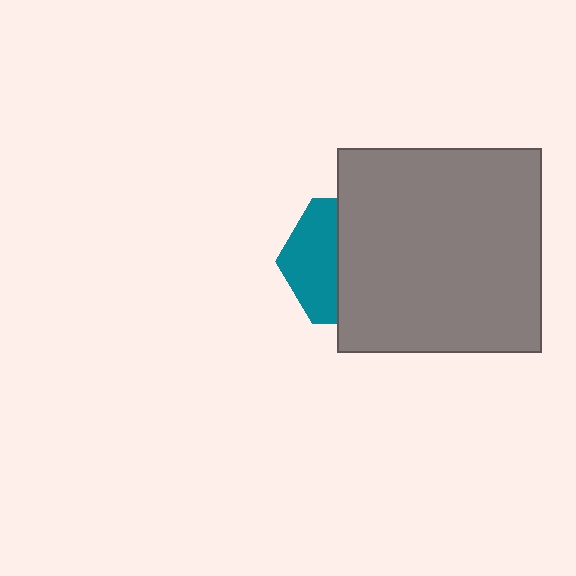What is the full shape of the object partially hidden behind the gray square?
The partially hidden object is a teal hexagon.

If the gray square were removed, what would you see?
You would see the complete teal hexagon.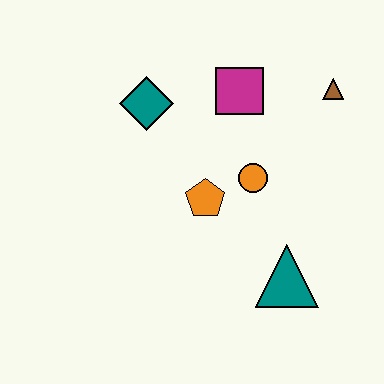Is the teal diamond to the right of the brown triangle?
No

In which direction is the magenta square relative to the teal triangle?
The magenta square is above the teal triangle.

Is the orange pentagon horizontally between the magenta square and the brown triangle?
No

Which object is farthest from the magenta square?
The teal triangle is farthest from the magenta square.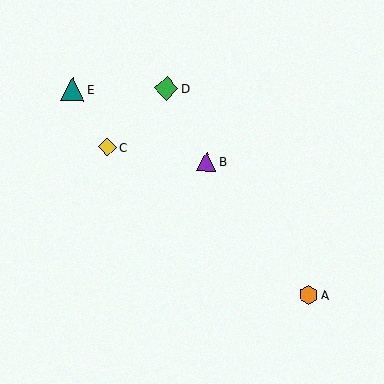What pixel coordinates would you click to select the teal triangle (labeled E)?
Click at (72, 89) to select the teal triangle E.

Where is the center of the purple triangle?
The center of the purple triangle is at (206, 162).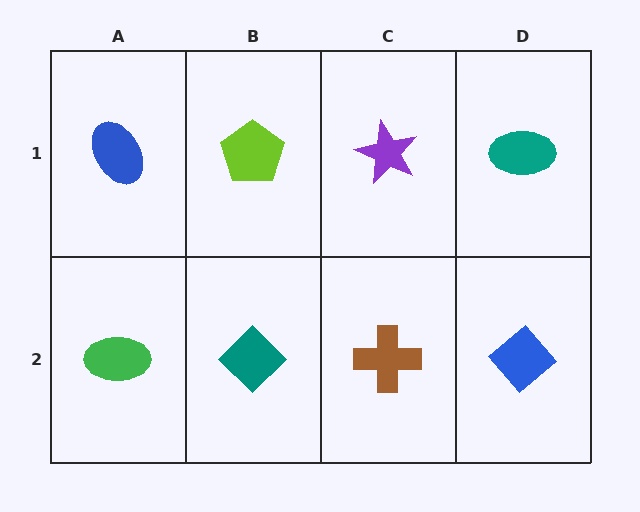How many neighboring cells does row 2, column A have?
2.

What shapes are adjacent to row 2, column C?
A purple star (row 1, column C), a teal diamond (row 2, column B), a blue diamond (row 2, column D).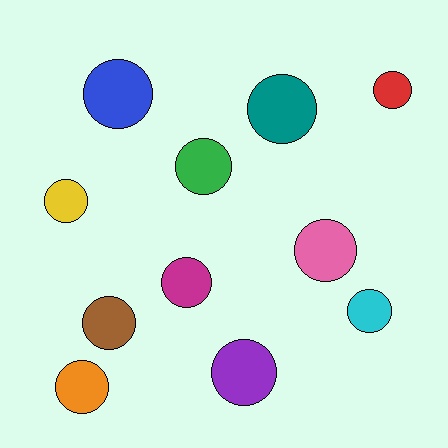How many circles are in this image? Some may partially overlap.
There are 11 circles.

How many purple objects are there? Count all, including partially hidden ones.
There is 1 purple object.